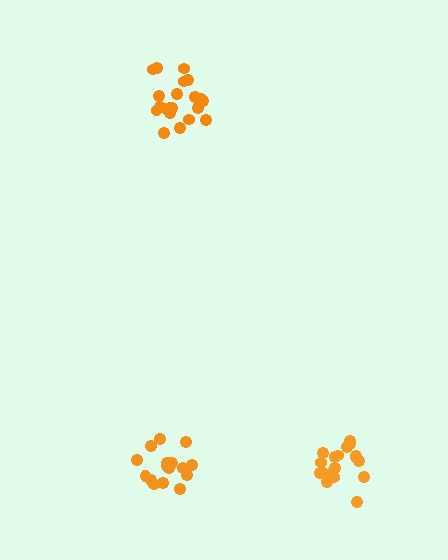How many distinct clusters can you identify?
There are 3 distinct clusters.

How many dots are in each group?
Group 1: 18 dots, Group 2: 17 dots, Group 3: 21 dots (56 total).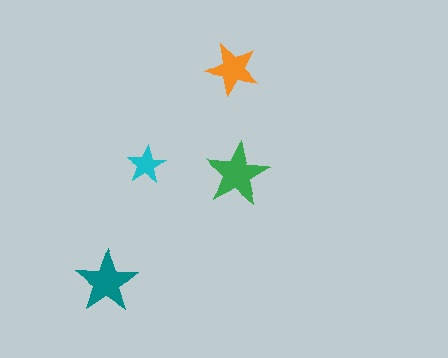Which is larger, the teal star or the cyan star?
The teal one.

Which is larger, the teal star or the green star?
The green one.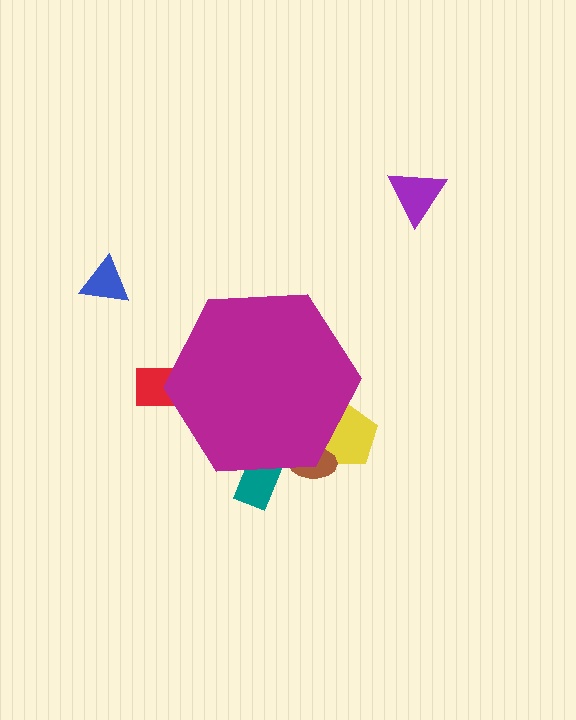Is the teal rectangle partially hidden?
Yes, the teal rectangle is partially hidden behind the magenta hexagon.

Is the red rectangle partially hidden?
Yes, the red rectangle is partially hidden behind the magenta hexagon.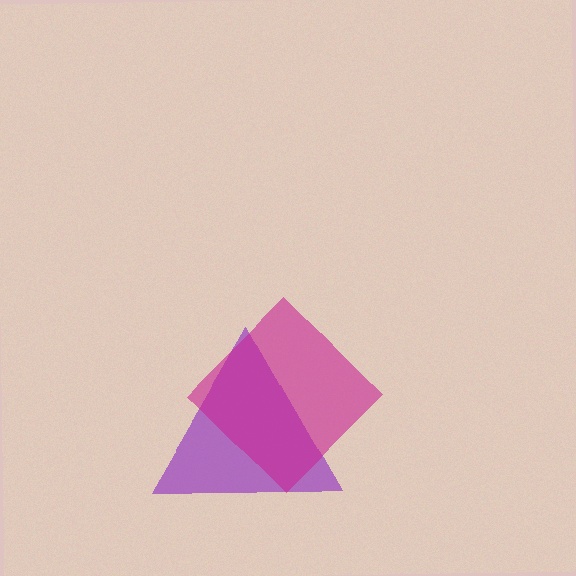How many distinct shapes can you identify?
There are 2 distinct shapes: a purple triangle, a magenta diamond.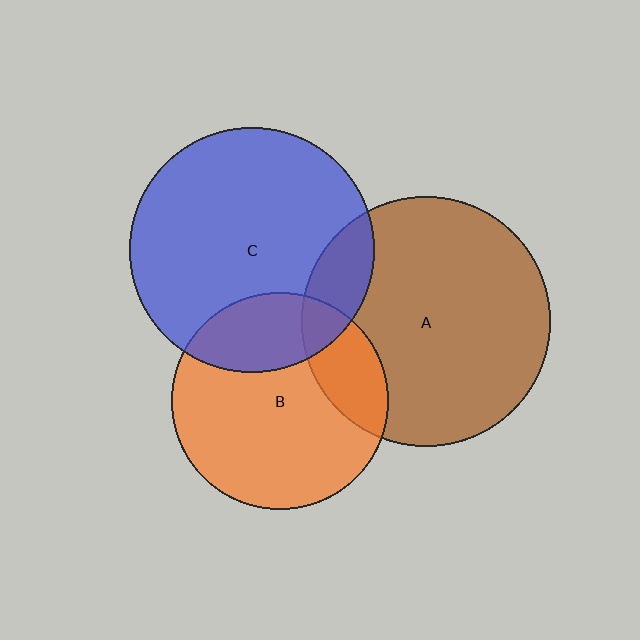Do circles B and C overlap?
Yes.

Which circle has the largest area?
Circle A (brown).